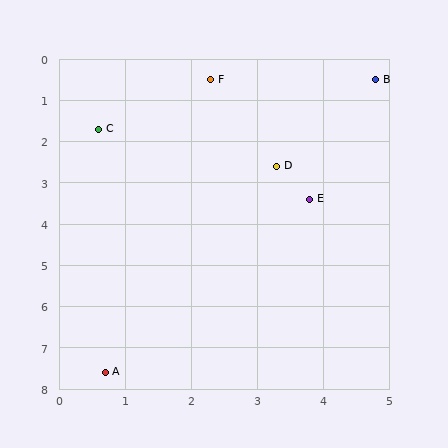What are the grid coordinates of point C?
Point C is at approximately (0.6, 1.7).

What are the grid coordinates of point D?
Point D is at approximately (3.3, 2.6).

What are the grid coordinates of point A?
Point A is at approximately (0.7, 7.6).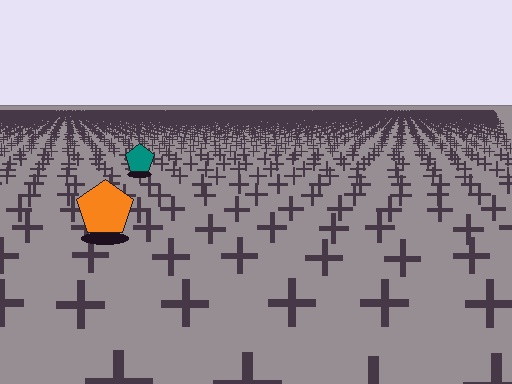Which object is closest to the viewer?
The orange pentagon is closest. The texture marks near it are larger and more spread out.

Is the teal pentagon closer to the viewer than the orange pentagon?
No. The orange pentagon is closer — you can tell from the texture gradient: the ground texture is coarser near it.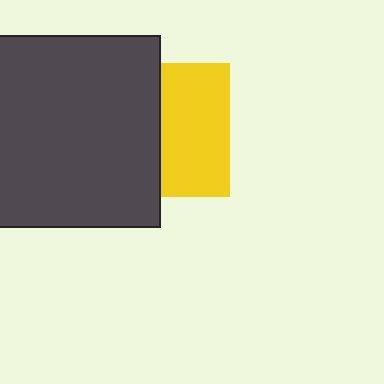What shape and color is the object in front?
The object in front is a dark gray square.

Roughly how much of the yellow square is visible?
About half of it is visible (roughly 51%).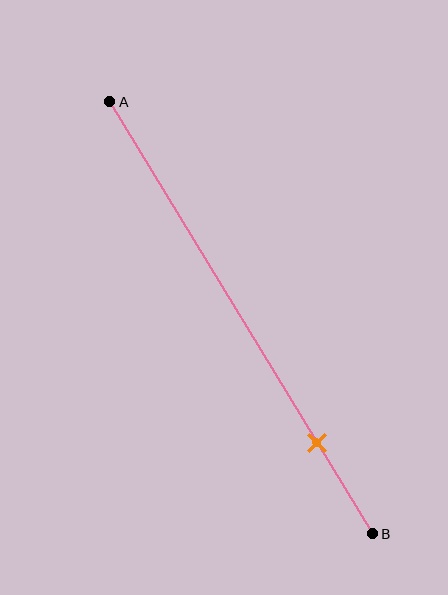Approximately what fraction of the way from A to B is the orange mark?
The orange mark is approximately 80% of the way from A to B.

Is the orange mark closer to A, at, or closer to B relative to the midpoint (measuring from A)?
The orange mark is closer to point B than the midpoint of segment AB.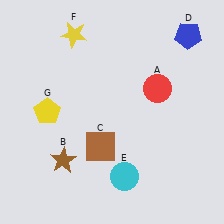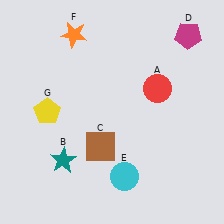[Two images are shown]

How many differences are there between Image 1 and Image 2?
There are 3 differences between the two images.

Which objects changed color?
B changed from brown to teal. D changed from blue to magenta. F changed from yellow to orange.